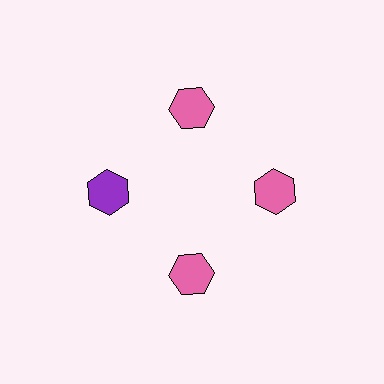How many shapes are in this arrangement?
There are 4 shapes arranged in a ring pattern.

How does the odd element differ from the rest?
It has a different color: purple instead of pink.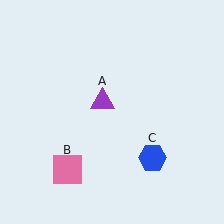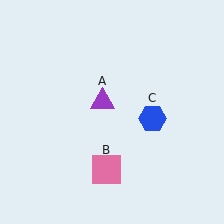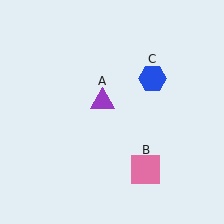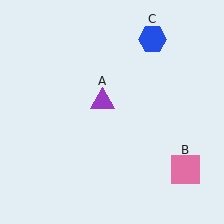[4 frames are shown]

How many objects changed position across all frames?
2 objects changed position: pink square (object B), blue hexagon (object C).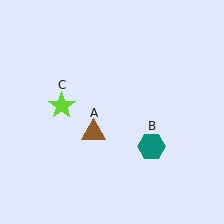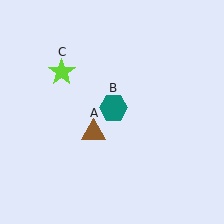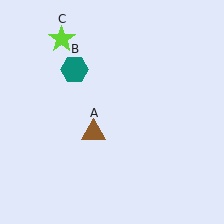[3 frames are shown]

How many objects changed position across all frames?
2 objects changed position: teal hexagon (object B), lime star (object C).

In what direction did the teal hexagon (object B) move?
The teal hexagon (object B) moved up and to the left.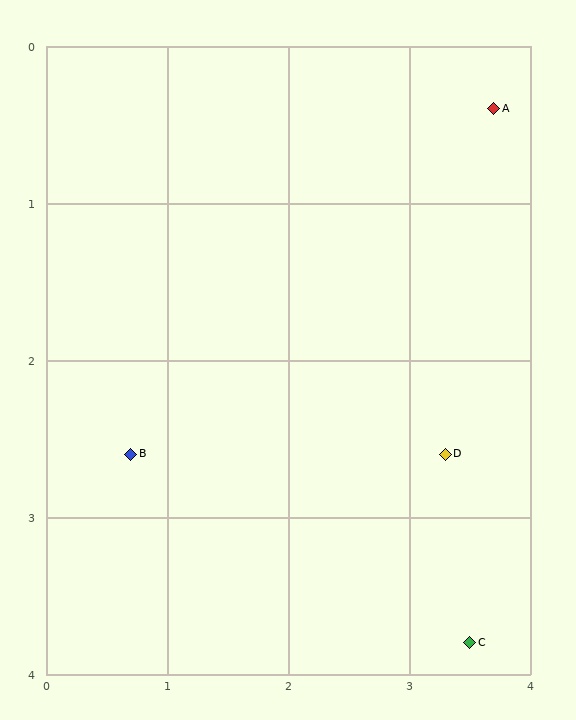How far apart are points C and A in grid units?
Points C and A are about 3.4 grid units apart.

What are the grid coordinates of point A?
Point A is at approximately (3.7, 0.4).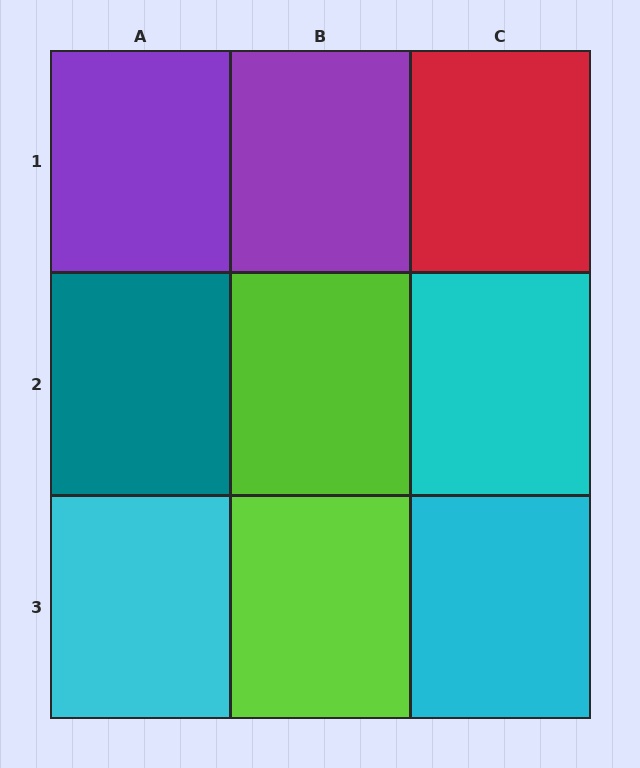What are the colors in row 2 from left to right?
Teal, lime, cyan.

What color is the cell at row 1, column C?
Red.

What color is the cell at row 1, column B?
Purple.